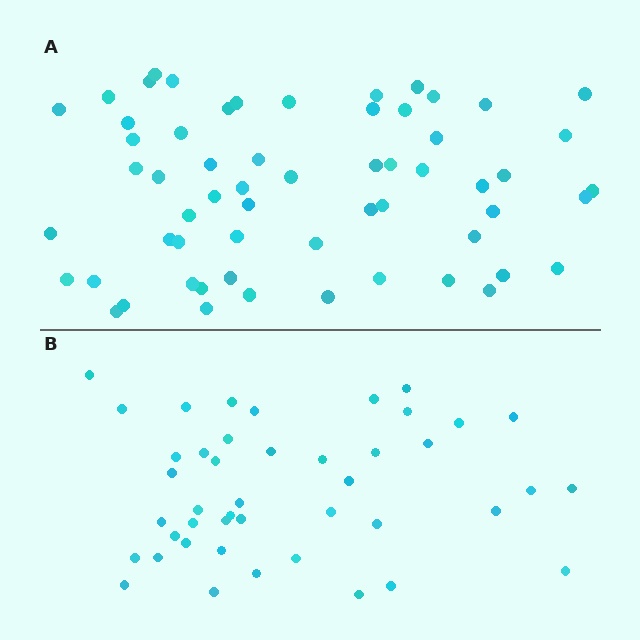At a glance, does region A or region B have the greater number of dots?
Region A (the top region) has more dots.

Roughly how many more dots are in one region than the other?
Region A has approximately 15 more dots than region B.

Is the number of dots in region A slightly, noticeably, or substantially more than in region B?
Region A has noticeably more, but not dramatically so. The ratio is roughly 1.4 to 1.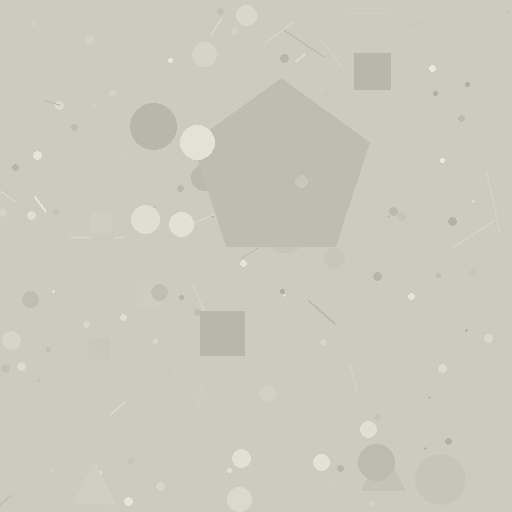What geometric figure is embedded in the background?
A pentagon is embedded in the background.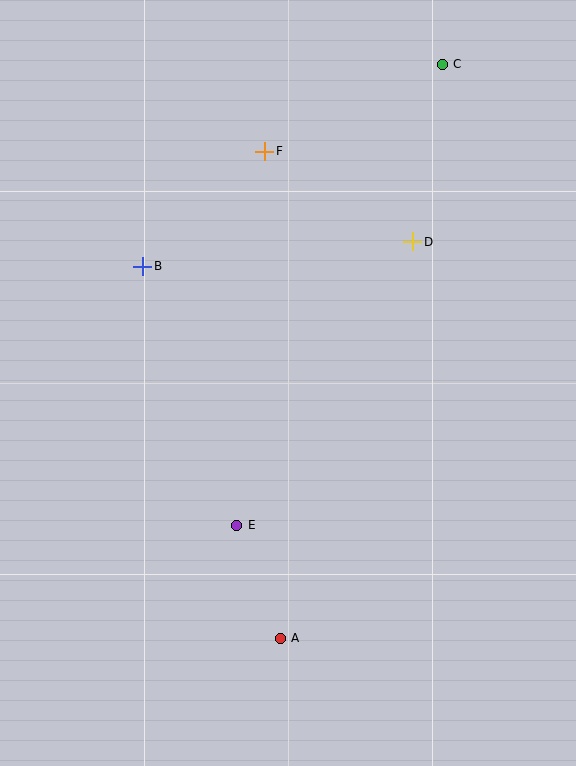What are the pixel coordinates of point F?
Point F is at (265, 151).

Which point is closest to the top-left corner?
Point B is closest to the top-left corner.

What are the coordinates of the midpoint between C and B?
The midpoint between C and B is at (293, 165).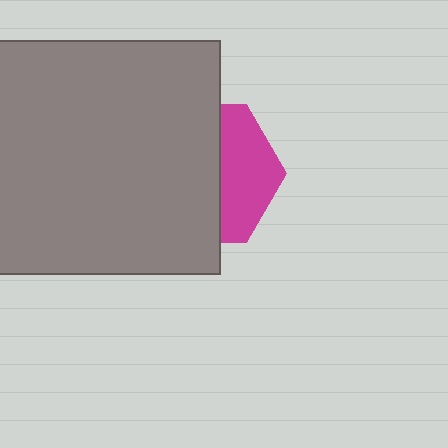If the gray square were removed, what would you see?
You would see the complete magenta hexagon.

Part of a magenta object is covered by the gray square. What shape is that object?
It is a hexagon.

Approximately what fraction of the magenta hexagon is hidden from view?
Roughly 62% of the magenta hexagon is hidden behind the gray square.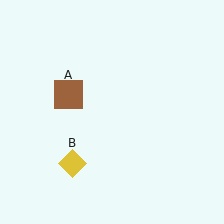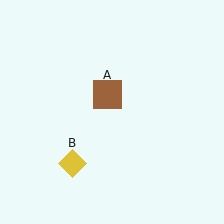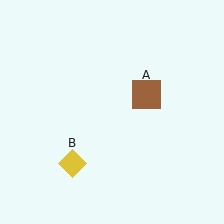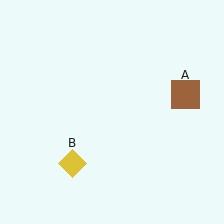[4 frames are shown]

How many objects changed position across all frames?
1 object changed position: brown square (object A).